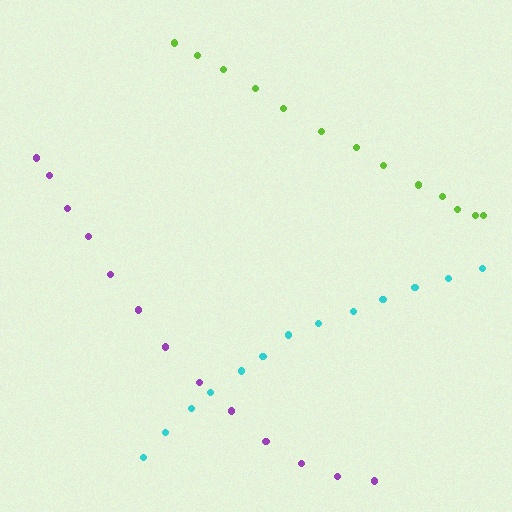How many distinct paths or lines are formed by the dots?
There are 3 distinct paths.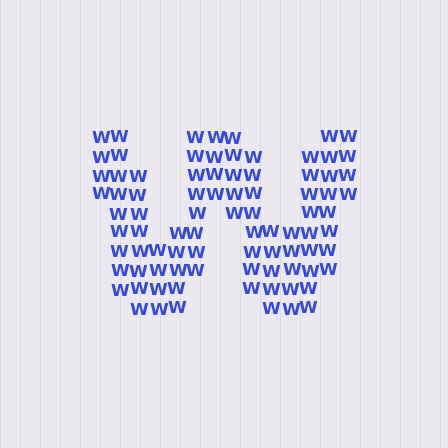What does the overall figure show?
The overall figure shows the letter W.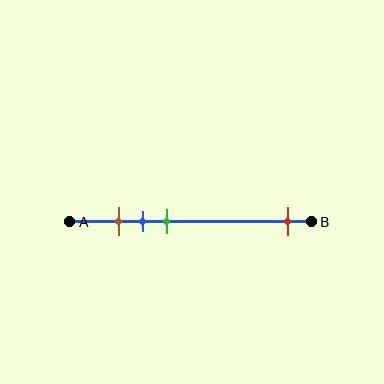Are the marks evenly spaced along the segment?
No, the marks are not evenly spaced.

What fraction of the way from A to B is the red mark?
The red mark is approximately 90% (0.9) of the way from A to B.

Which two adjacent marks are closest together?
The brown and blue marks are the closest adjacent pair.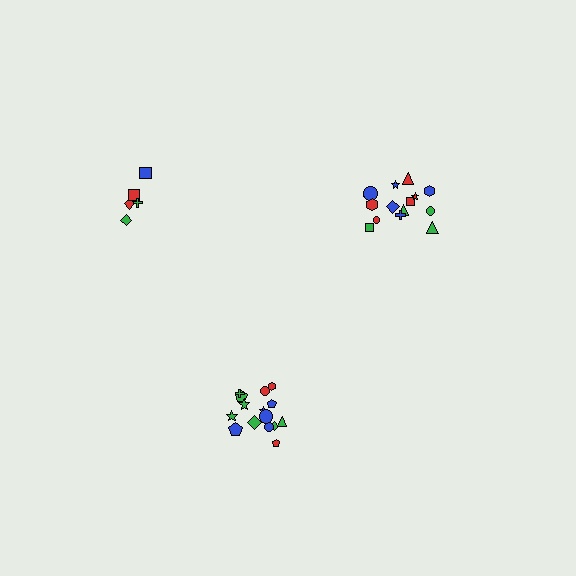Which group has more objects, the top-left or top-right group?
The top-right group.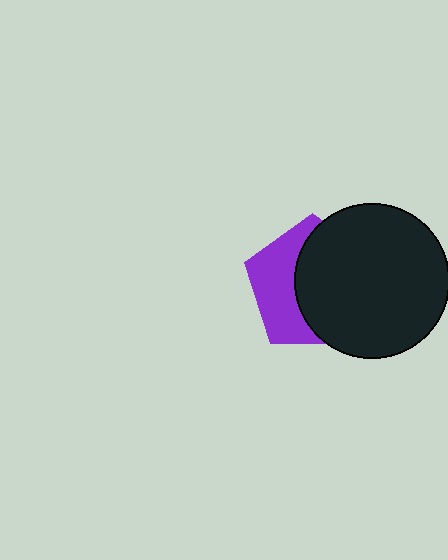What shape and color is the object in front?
The object in front is a black circle.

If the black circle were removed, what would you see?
You would see the complete purple pentagon.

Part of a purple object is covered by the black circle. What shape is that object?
It is a pentagon.